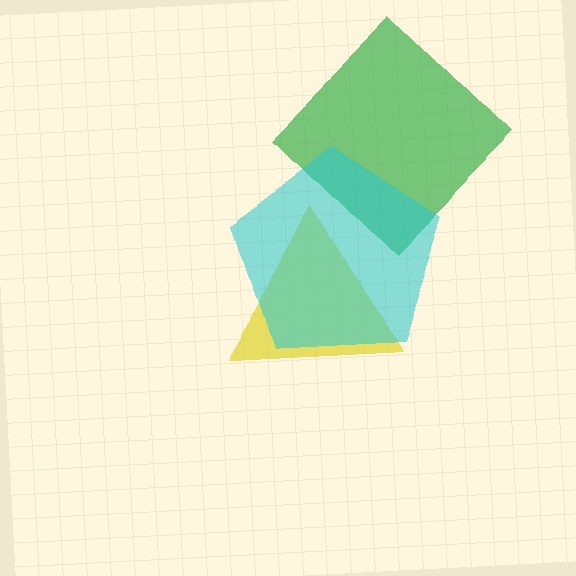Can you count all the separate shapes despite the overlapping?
Yes, there are 3 separate shapes.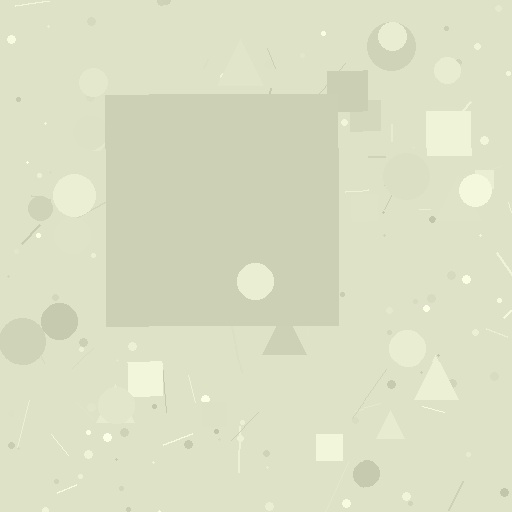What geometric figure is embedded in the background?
A square is embedded in the background.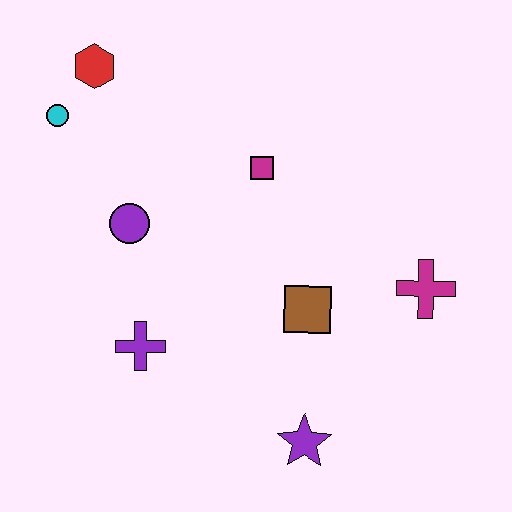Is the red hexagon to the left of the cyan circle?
No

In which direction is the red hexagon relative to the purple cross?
The red hexagon is above the purple cross.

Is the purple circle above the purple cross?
Yes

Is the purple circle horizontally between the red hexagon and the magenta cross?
Yes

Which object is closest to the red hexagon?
The cyan circle is closest to the red hexagon.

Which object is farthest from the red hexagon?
The purple star is farthest from the red hexagon.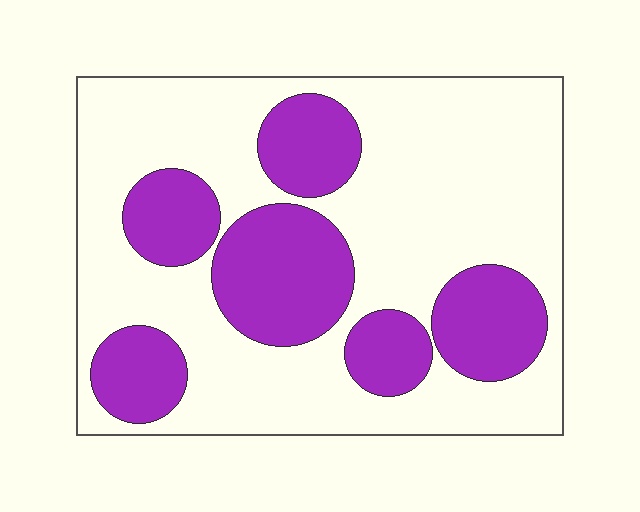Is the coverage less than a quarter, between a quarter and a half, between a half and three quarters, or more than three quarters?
Between a quarter and a half.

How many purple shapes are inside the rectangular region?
6.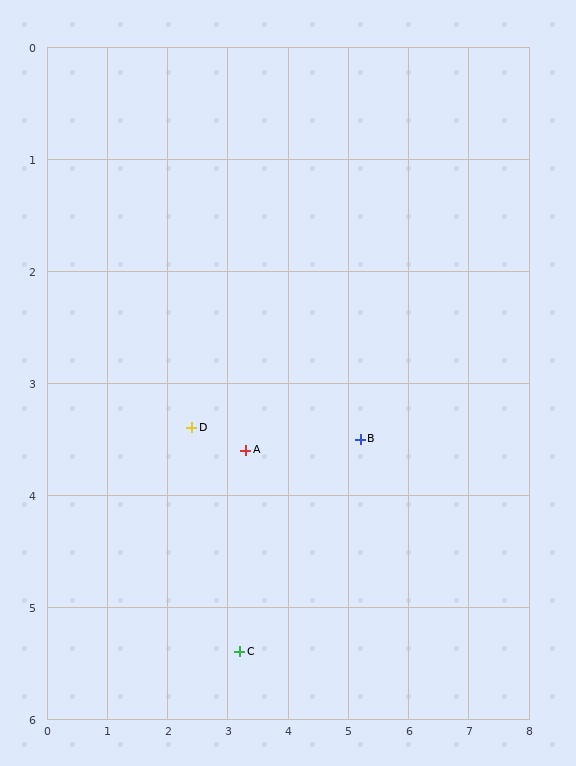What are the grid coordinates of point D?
Point D is at approximately (2.4, 3.4).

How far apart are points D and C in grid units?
Points D and C are about 2.2 grid units apart.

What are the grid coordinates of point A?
Point A is at approximately (3.3, 3.6).